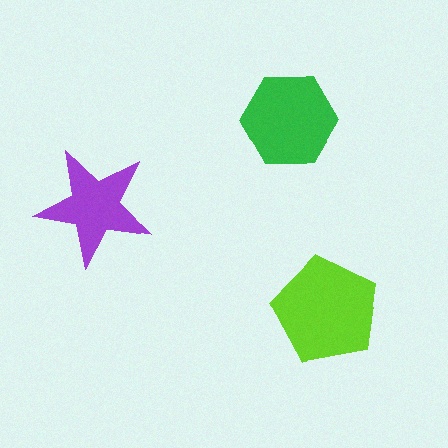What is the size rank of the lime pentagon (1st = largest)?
1st.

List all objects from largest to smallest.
The lime pentagon, the green hexagon, the purple star.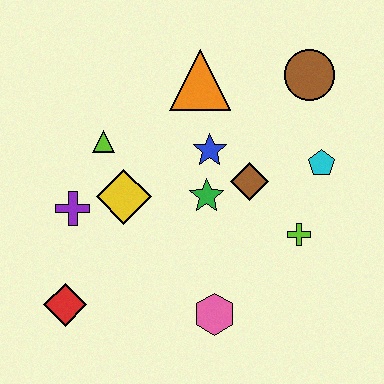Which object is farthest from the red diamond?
The brown circle is farthest from the red diamond.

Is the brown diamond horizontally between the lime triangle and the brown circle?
Yes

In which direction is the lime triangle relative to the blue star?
The lime triangle is to the left of the blue star.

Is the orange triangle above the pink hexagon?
Yes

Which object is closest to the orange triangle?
The blue star is closest to the orange triangle.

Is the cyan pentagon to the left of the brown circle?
No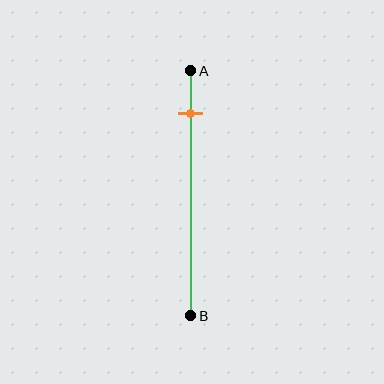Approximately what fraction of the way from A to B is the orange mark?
The orange mark is approximately 15% of the way from A to B.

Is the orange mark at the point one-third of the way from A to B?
No, the mark is at about 15% from A, not at the 33% one-third point.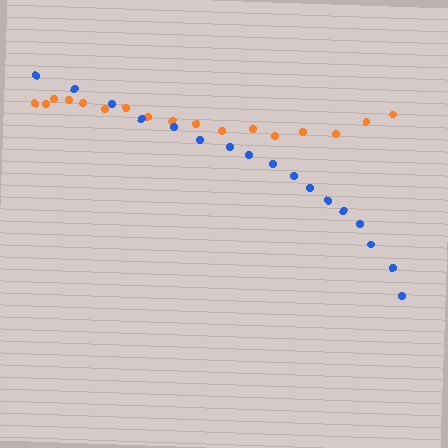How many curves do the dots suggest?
There are 2 distinct paths.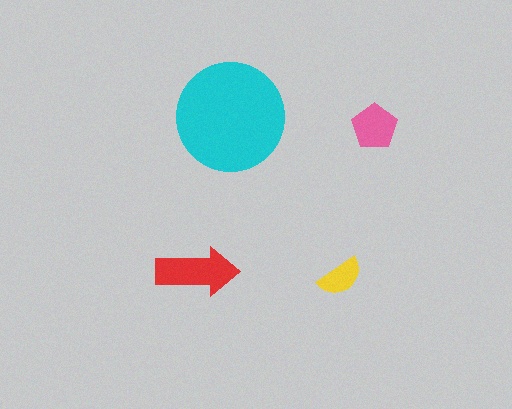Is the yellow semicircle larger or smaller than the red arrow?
Smaller.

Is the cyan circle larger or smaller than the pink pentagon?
Larger.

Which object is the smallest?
The yellow semicircle.